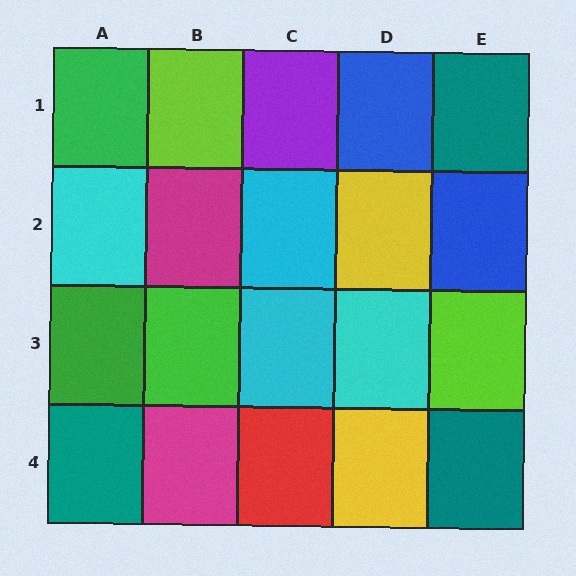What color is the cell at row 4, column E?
Teal.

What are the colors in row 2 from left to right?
Cyan, magenta, cyan, yellow, blue.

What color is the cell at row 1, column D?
Blue.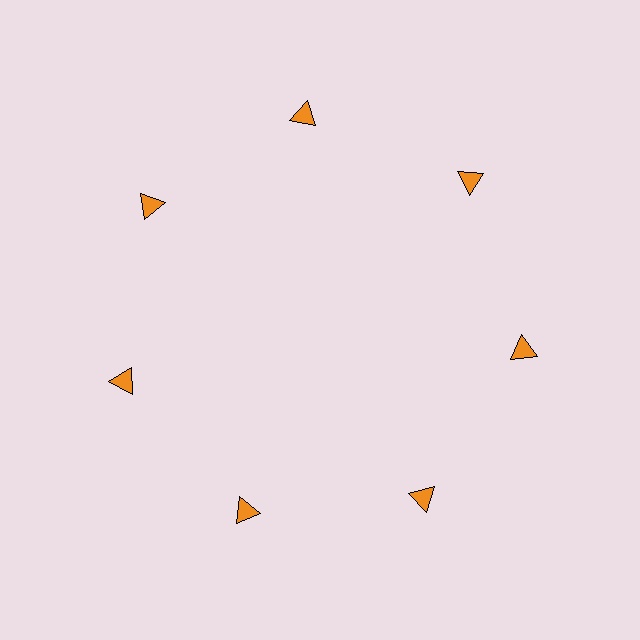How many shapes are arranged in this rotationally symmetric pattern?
There are 7 shapes, arranged in 7 groups of 1.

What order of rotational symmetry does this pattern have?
This pattern has 7-fold rotational symmetry.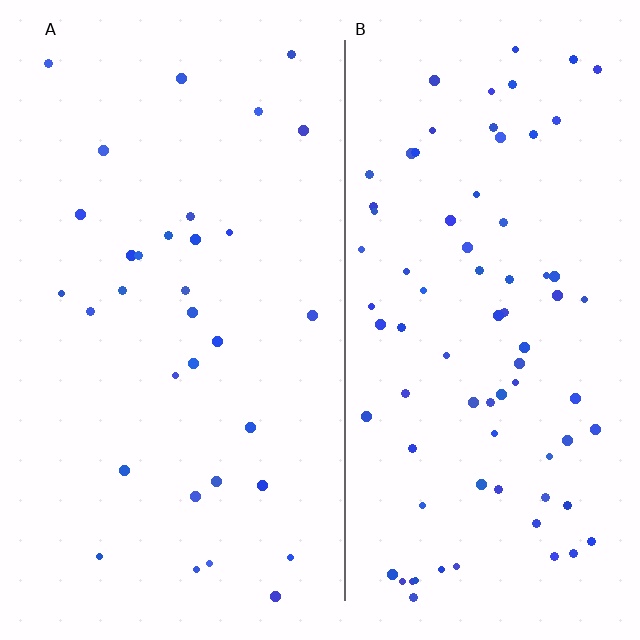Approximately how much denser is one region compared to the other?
Approximately 2.4× — region B over region A.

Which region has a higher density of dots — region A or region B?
B (the right).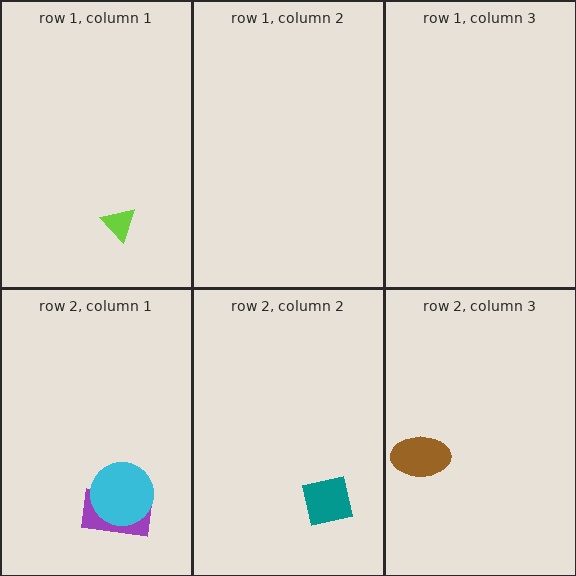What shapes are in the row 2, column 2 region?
The teal square.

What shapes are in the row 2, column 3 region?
The brown ellipse.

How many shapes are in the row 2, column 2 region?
1.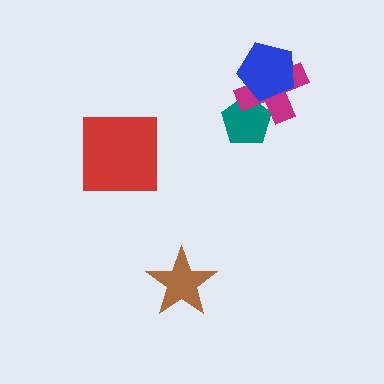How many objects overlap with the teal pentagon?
1 object overlaps with the teal pentagon.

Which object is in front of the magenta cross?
The blue pentagon is in front of the magenta cross.